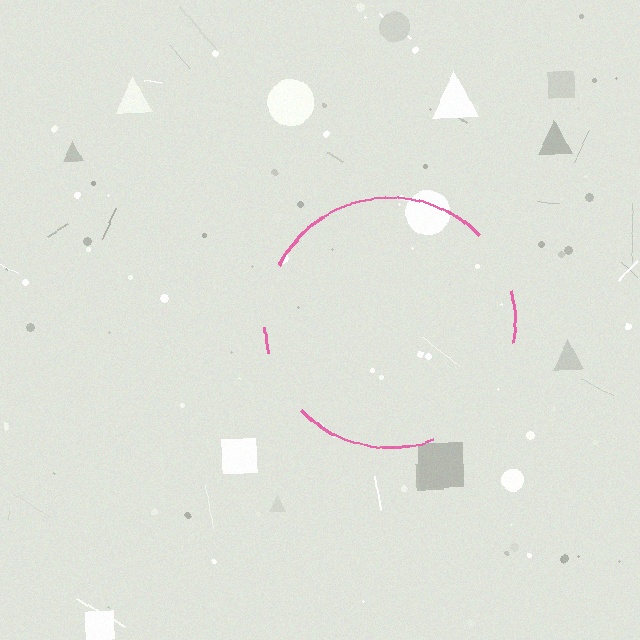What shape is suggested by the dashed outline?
The dashed outline suggests a circle.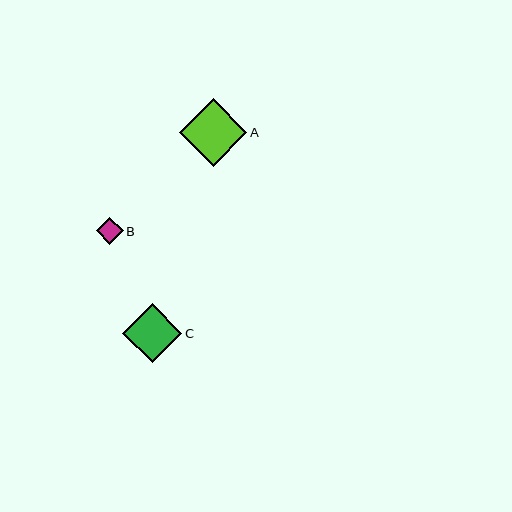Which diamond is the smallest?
Diamond B is the smallest with a size of approximately 27 pixels.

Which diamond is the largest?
Diamond A is the largest with a size of approximately 68 pixels.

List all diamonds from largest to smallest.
From largest to smallest: A, C, B.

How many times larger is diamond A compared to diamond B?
Diamond A is approximately 2.5 times the size of diamond B.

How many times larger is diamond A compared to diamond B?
Diamond A is approximately 2.5 times the size of diamond B.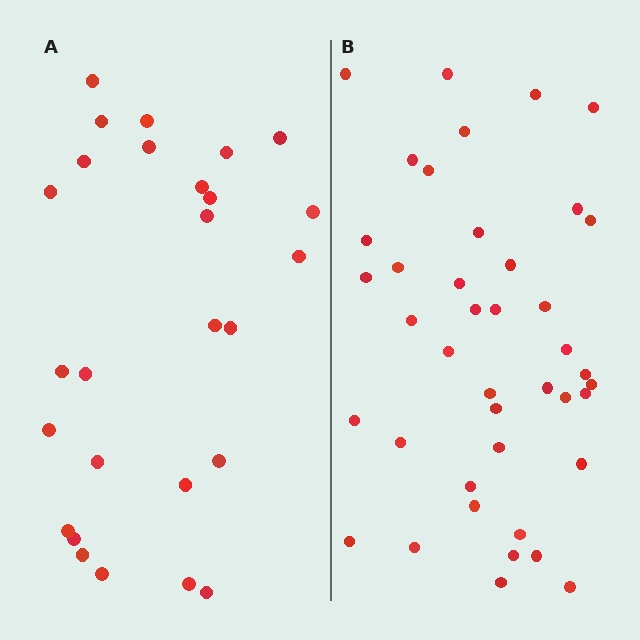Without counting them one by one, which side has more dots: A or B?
Region B (the right region) has more dots.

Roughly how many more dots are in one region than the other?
Region B has approximately 15 more dots than region A.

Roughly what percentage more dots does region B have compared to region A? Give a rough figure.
About 50% more.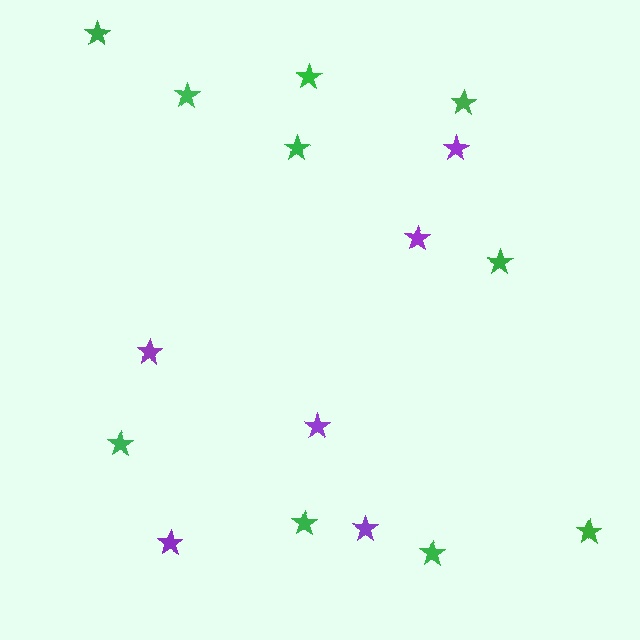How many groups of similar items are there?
There are 2 groups: one group of green stars (10) and one group of purple stars (6).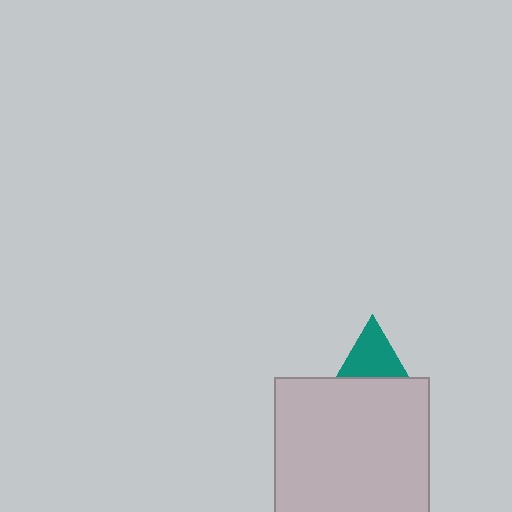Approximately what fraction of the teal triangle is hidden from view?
Roughly 47% of the teal triangle is hidden behind the light gray square.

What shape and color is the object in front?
The object in front is a light gray square.